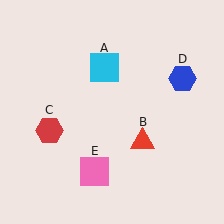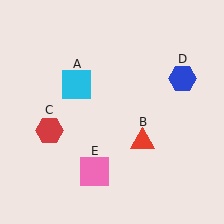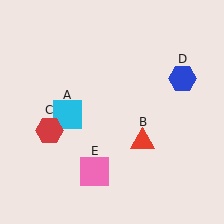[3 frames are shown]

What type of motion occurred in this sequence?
The cyan square (object A) rotated counterclockwise around the center of the scene.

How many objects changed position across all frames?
1 object changed position: cyan square (object A).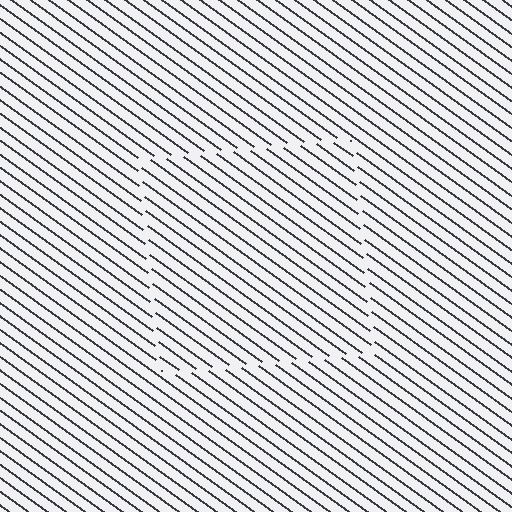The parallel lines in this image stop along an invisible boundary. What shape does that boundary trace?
An illusory square. The interior of the shape contains the same grating, shifted by half a period — the contour is defined by the phase discontinuity where line-ends from the inner and outer gratings abut.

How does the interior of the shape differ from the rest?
The interior of the shape contains the same grating, shifted by half a period — the contour is defined by the phase discontinuity where line-ends from the inner and outer gratings abut.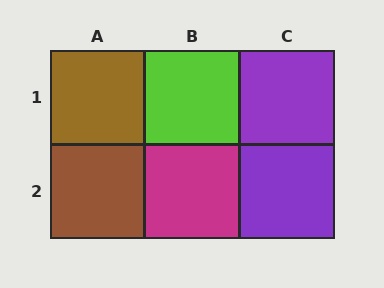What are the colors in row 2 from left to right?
Brown, magenta, purple.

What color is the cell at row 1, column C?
Purple.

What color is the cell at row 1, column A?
Brown.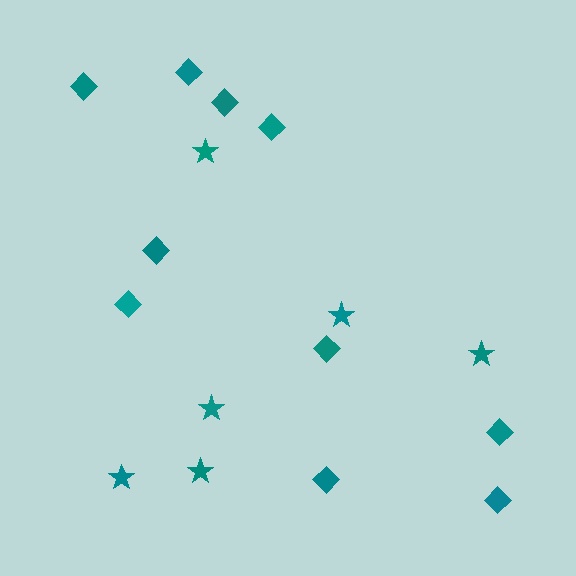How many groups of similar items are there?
There are 2 groups: one group of diamonds (10) and one group of stars (6).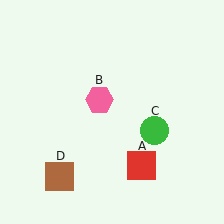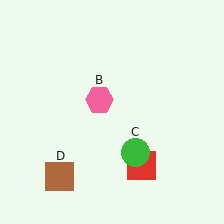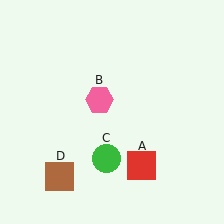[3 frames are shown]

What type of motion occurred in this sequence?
The green circle (object C) rotated clockwise around the center of the scene.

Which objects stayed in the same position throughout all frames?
Red square (object A) and pink hexagon (object B) and brown square (object D) remained stationary.